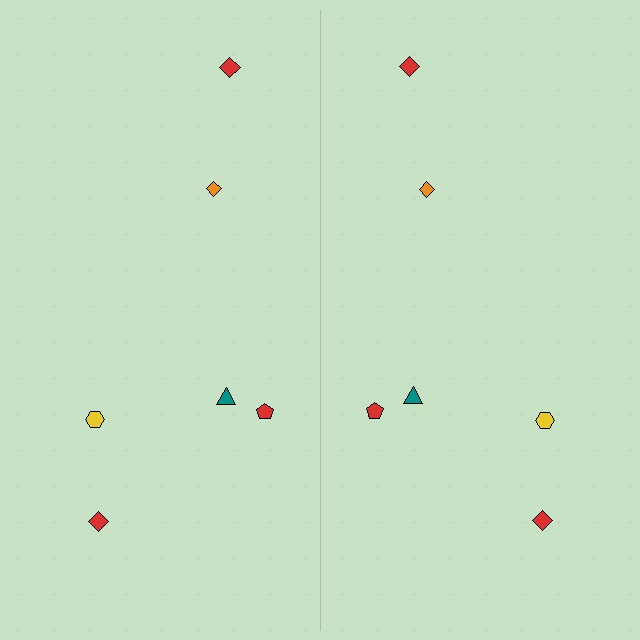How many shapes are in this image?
There are 12 shapes in this image.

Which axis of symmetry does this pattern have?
The pattern has a vertical axis of symmetry running through the center of the image.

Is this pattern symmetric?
Yes, this pattern has bilateral (reflection) symmetry.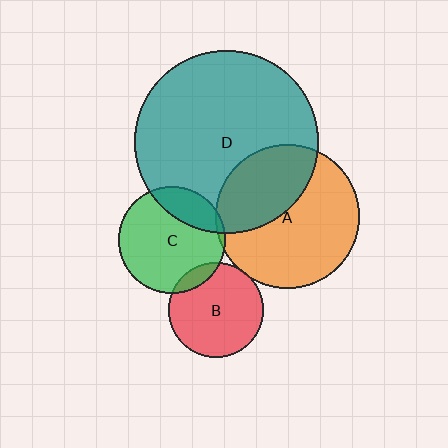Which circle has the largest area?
Circle D (teal).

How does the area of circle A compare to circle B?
Approximately 2.3 times.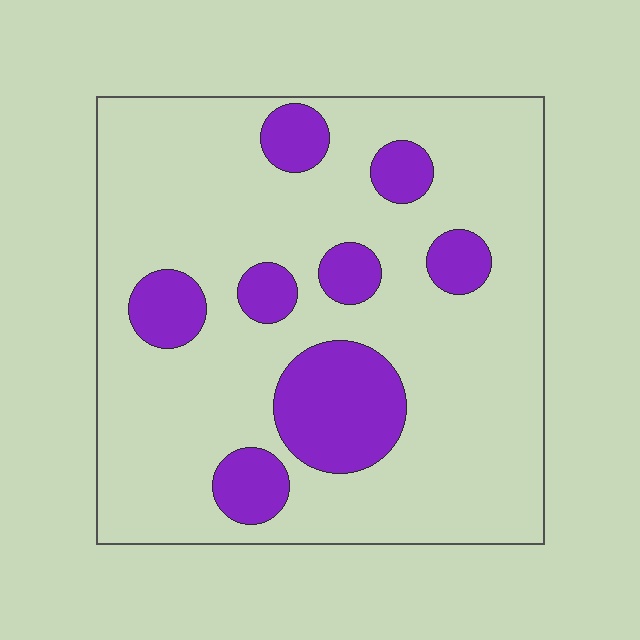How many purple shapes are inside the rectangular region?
8.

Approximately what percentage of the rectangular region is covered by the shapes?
Approximately 20%.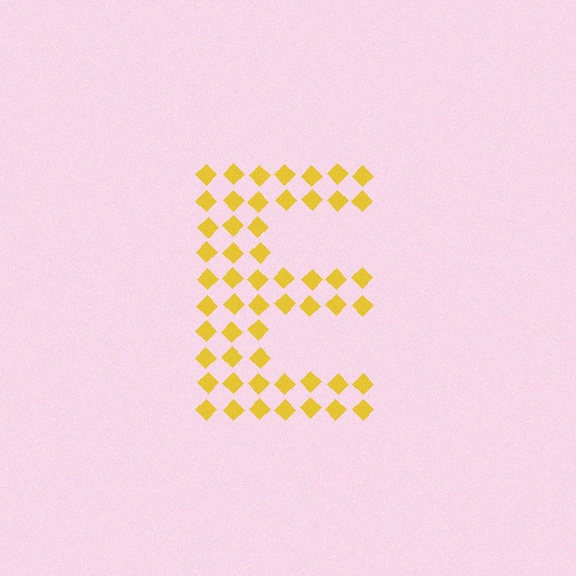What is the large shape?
The large shape is the letter E.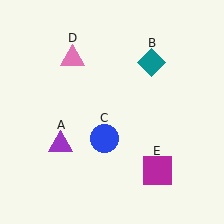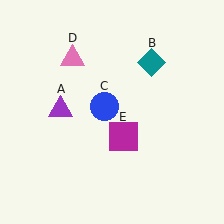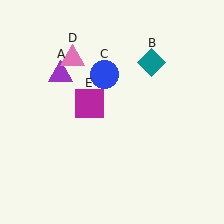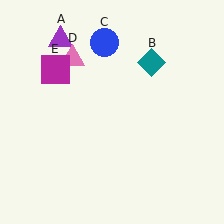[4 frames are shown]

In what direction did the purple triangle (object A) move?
The purple triangle (object A) moved up.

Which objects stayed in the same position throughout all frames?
Teal diamond (object B) and pink triangle (object D) remained stationary.